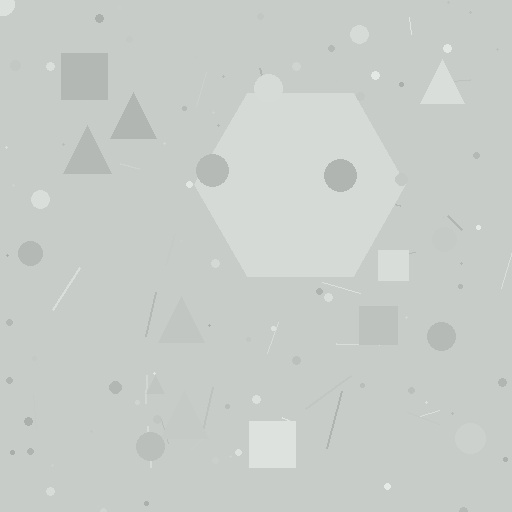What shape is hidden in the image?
A hexagon is hidden in the image.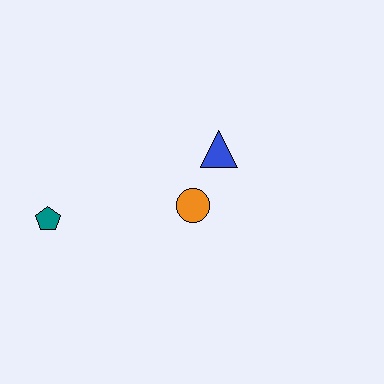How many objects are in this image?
There are 3 objects.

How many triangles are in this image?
There is 1 triangle.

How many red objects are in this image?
There are no red objects.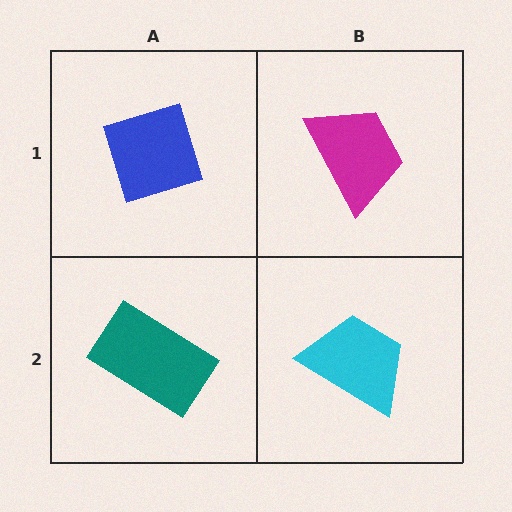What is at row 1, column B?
A magenta trapezoid.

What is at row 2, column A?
A teal rectangle.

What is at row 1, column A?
A blue diamond.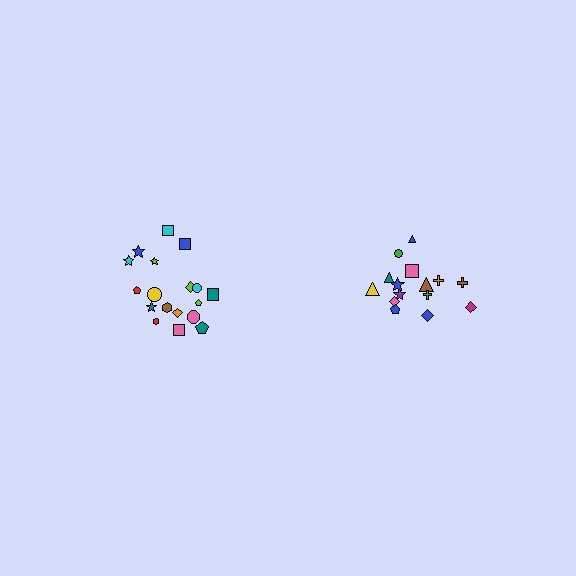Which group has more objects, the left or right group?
The left group.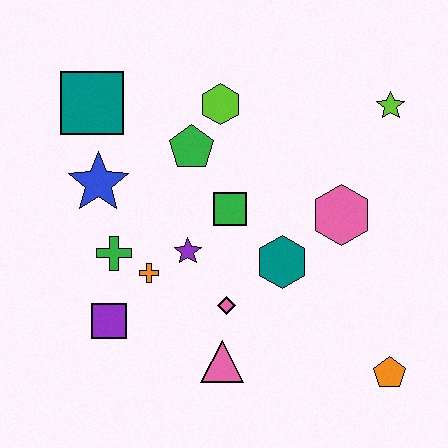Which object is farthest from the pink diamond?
The lime star is farthest from the pink diamond.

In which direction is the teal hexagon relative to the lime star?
The teal hexagon is below the lime star.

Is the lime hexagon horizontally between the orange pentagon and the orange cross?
Yes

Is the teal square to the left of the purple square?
Yes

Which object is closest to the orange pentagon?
The teal hexagon is closest to the orange pentagon.